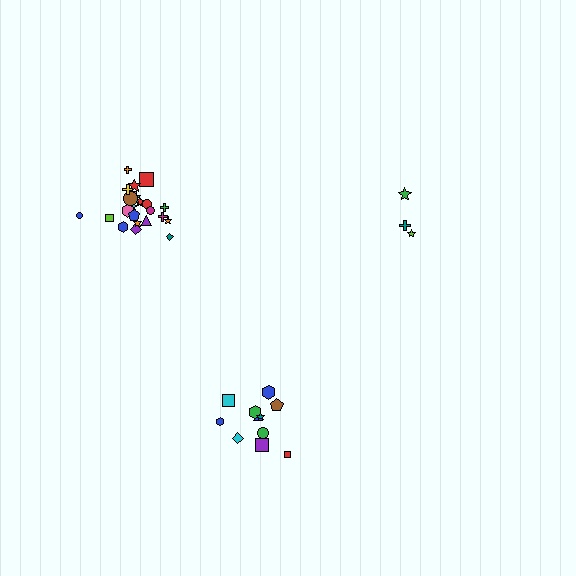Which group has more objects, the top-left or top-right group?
The top-left group.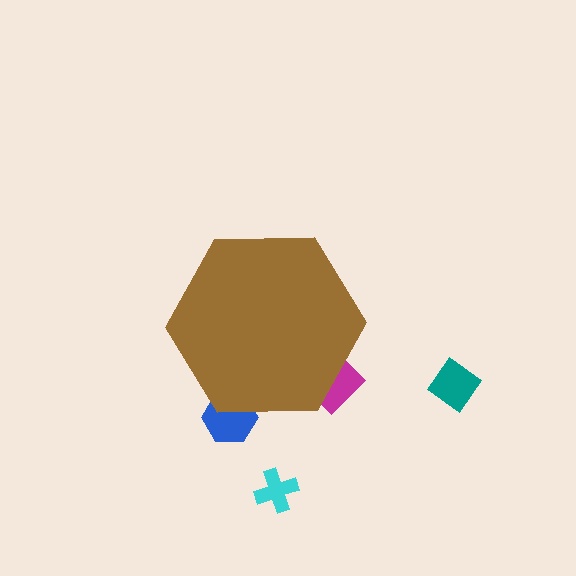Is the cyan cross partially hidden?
No, the cyan cross is fully visible.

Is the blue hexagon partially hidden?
Yes, the blue hexagon is partially hidden behind the brown hexagon.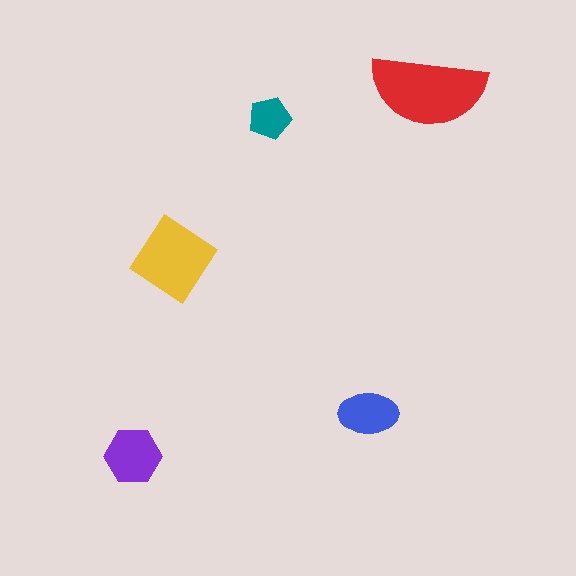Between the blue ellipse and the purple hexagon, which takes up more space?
The purple hexagon.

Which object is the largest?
The red semicircle.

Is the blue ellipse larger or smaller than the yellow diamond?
Smaller.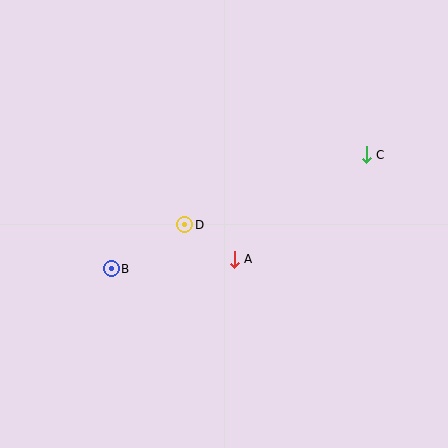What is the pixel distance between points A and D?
The distance between A and D is 60 pixels.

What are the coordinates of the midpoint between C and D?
The midpoint between C and D is at (276, 190).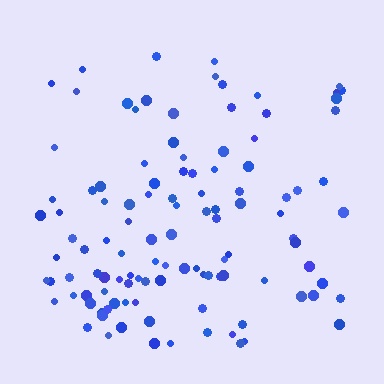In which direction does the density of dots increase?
From top to bottom, with the bottom side densest.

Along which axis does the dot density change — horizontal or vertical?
Vertical.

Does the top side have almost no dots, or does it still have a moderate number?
Still a moderate number, just noticeably fewer than the bottom.